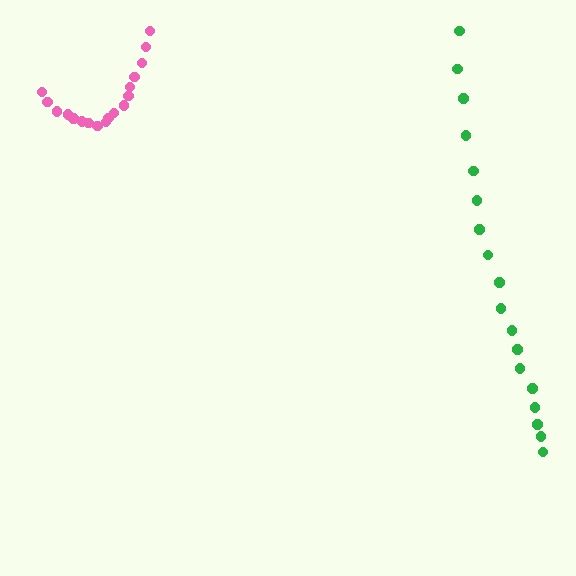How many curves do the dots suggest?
There are 2 distinct paths.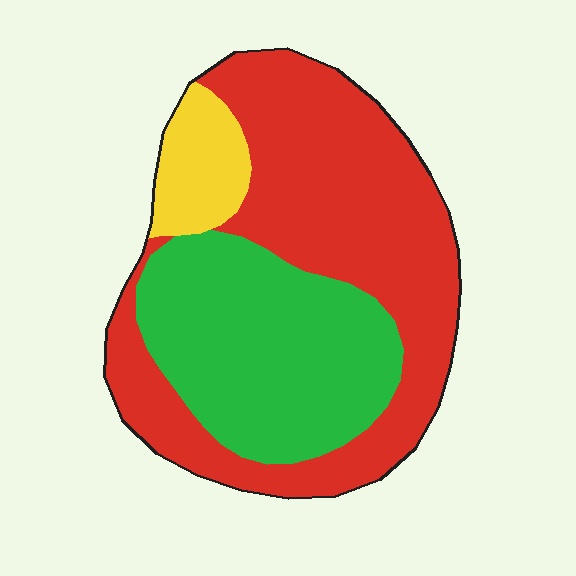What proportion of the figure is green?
Green takes up between a third and a half of the figure.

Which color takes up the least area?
Yellow, at roughly 10%.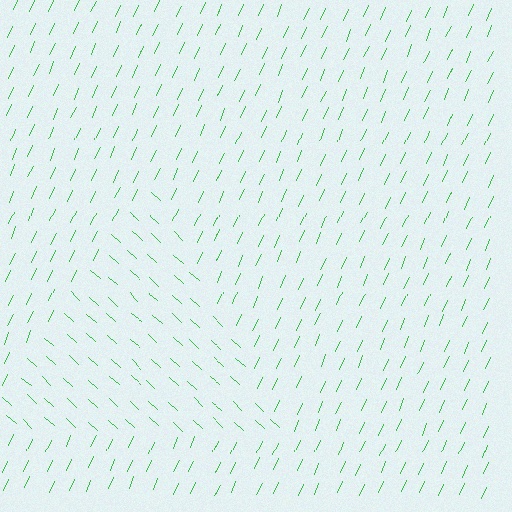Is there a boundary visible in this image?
Yes, there is a texture boundary formed by a change in line orientation.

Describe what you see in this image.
The image is filled with small green line segments. A triangle region in the image has lines oriented differently from the surrounding lines, creating a visible texture boundary.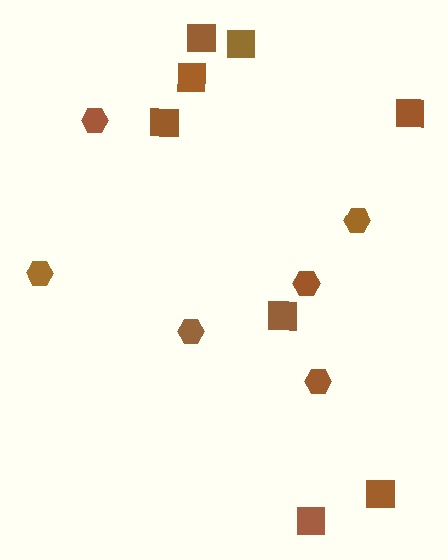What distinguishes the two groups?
There are 2 groups: one group of hexagons (6) and one group of squares (8).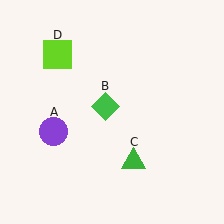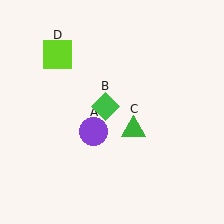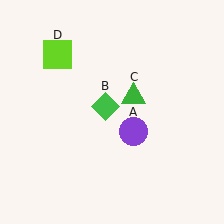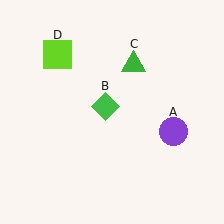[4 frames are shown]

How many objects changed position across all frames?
2 objects changed position: purple circle (object A), green triangle (object C).